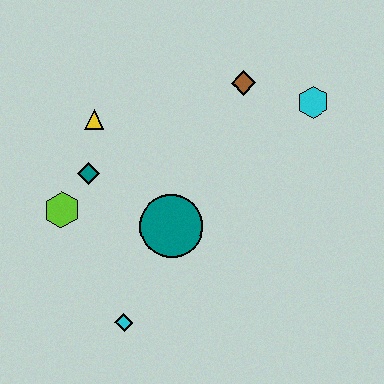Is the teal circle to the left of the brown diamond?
Yes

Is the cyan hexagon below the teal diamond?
No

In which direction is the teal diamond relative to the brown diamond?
The teal diamond is to the left of the brown diamond.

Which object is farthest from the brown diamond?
The cyan diamond is farthest from the brown diamond.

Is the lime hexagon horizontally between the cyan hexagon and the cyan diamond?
No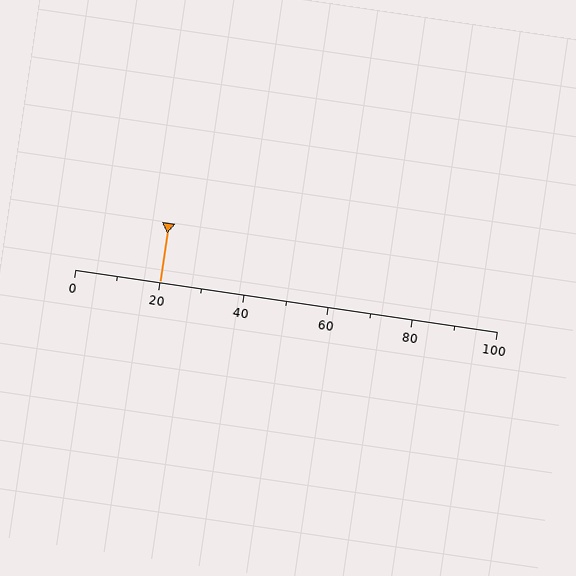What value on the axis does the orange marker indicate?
The marker indicates approximately 20.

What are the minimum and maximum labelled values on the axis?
The axis runs from 0 to 100.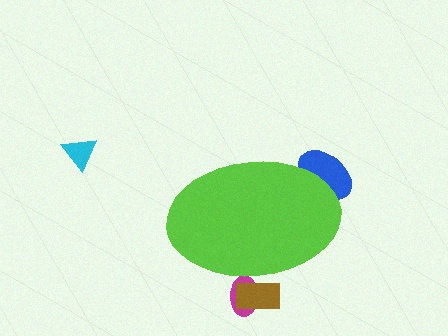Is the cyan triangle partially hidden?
No, the cyan triangle is fully visible.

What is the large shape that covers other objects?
A lime ellipse.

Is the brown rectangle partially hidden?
Yes, the brown rectangle is partially hidden behind the lime ellipse.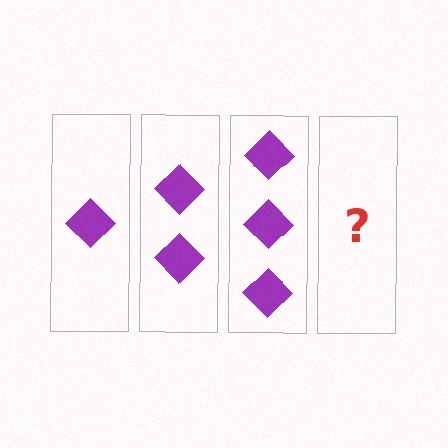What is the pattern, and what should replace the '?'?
The pattern is that each step adds one more diamond. The '?' should be 4 diamonds.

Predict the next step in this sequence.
The next step is 4 diamonds.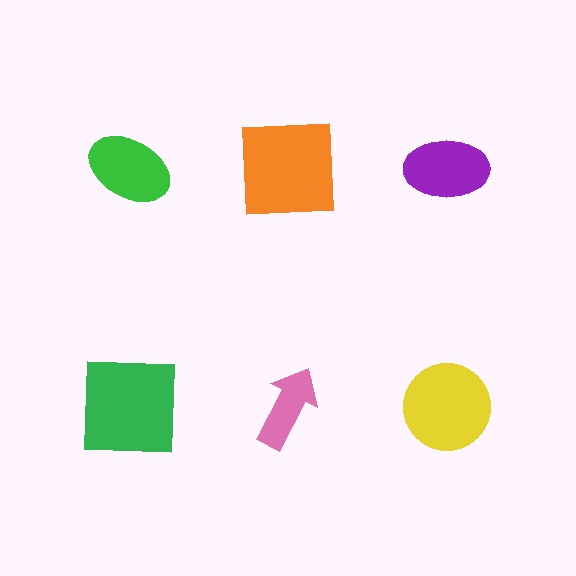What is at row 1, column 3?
A purple ellipse.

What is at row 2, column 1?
A green square.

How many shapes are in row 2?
3 shapes.